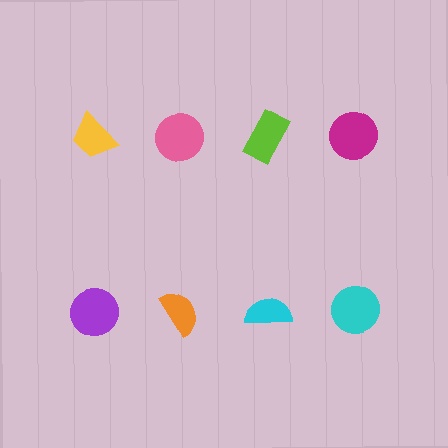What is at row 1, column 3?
A lime rectangle.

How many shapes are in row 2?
4 shapes.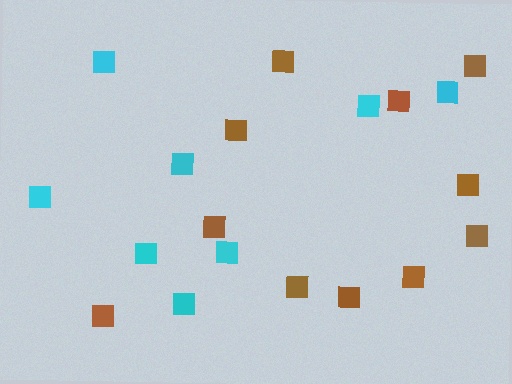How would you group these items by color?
There are 2 groups: one group of brown squares (11) and one group of cyan squares (8).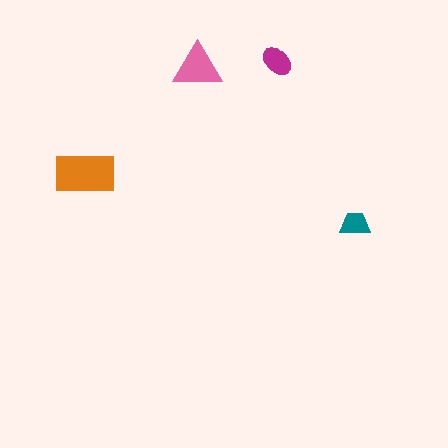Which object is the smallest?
The teal trapezoid.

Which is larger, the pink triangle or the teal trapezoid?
The pink triangle.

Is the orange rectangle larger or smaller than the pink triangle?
Larger.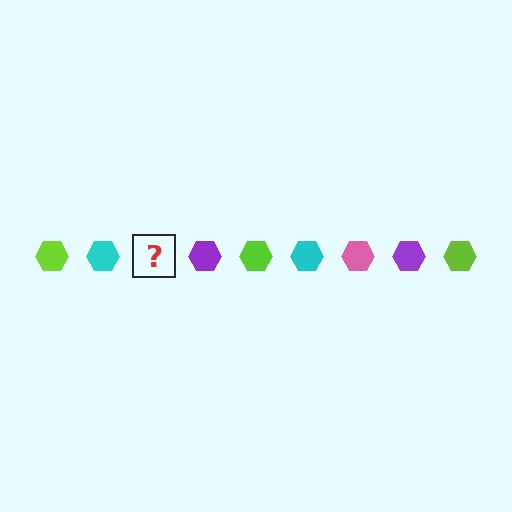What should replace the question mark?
The question mark should be replaced with a pink hexagon.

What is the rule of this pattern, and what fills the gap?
The rule is that the pattern cycles through lime, cyan, pink, purple hexagons. The gap should be filled with a pink hexagon.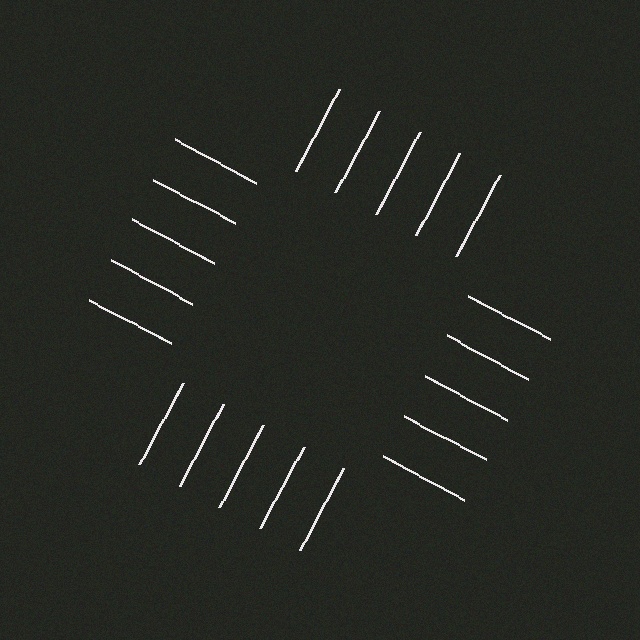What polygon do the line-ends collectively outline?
An illusory square — the line segments terminate on its edges but no continuous stroke is drawn.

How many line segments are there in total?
20 — 5 along each of the 4 edges.